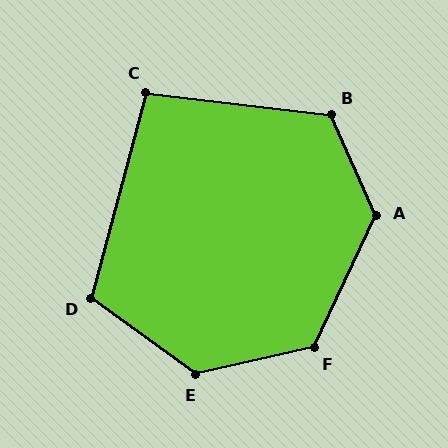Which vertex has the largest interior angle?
E, at approximately 131 degrees.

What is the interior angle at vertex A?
Approximately 130 degrees (obtuse).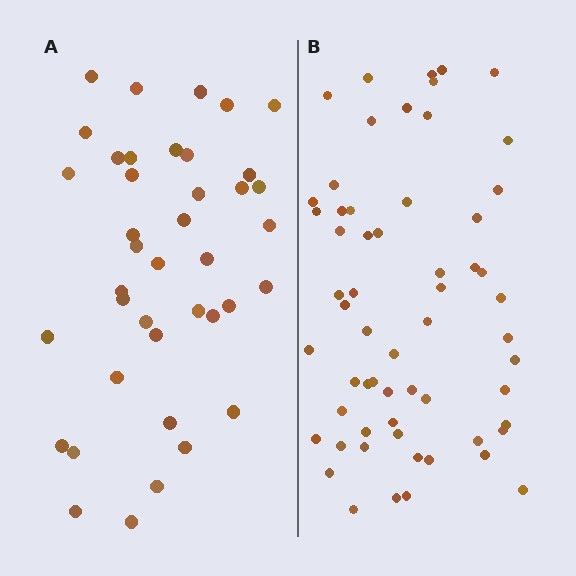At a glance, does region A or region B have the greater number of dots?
Region B (the right region) has more dots.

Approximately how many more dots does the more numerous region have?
Region B has approximately 20 more dots than region A.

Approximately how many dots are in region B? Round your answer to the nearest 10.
About 60 dots.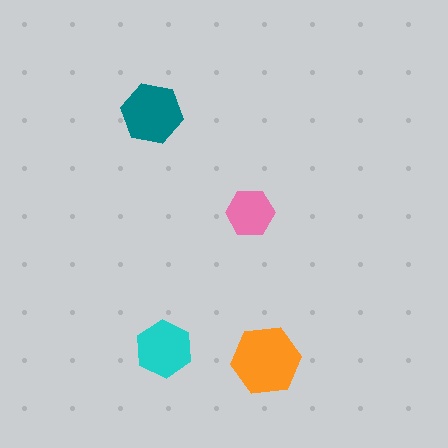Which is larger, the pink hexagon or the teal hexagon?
The teal one.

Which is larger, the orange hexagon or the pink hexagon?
The orange one.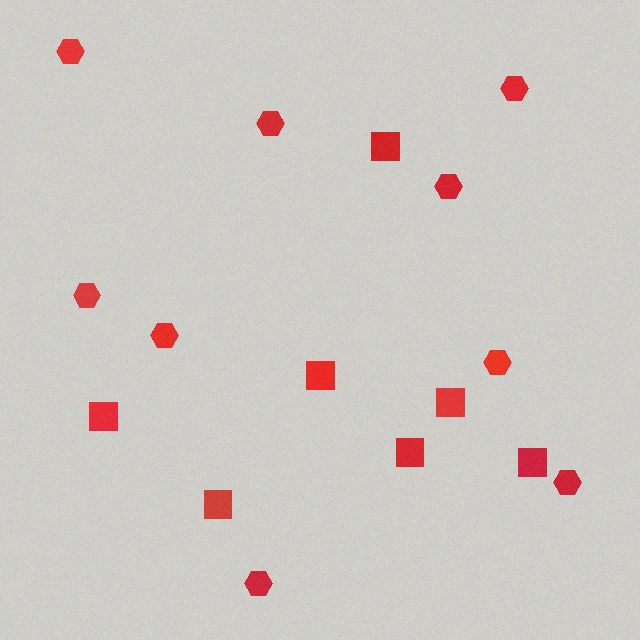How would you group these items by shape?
There are 2 groups: one group of hexagons (9) and one group of squares (7).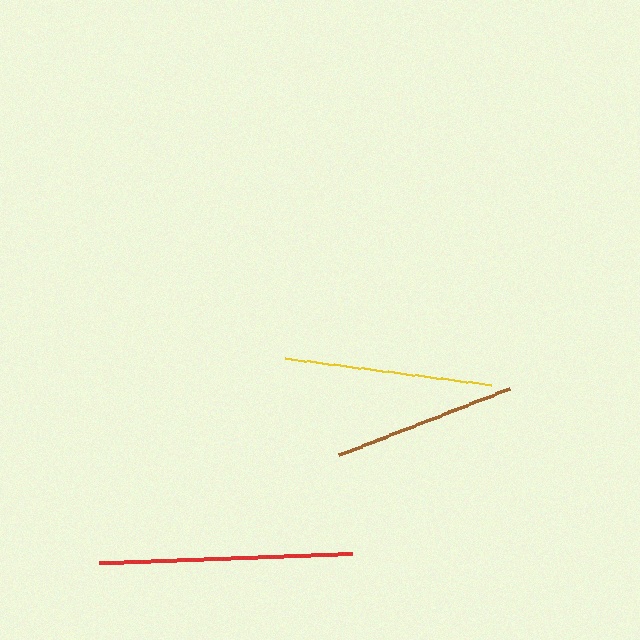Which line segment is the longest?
The red line is the longest at approximately 253 pixels.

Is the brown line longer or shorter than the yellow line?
The yellow line is longer than the brown line.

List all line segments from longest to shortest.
From longest to shortest: red, yellow, brown.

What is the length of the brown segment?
The brown segment is approximately 184 pixels long.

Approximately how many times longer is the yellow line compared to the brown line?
The yellow line is approximately 1.1 times the length of the brown line.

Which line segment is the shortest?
The brown line is the shortest at approximately 184 pixels.